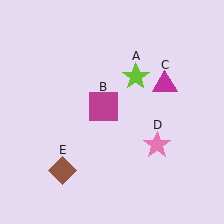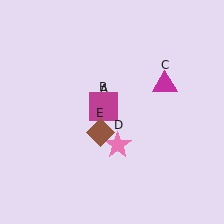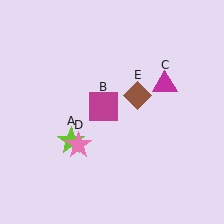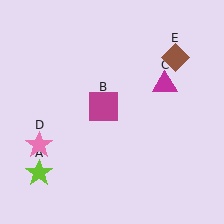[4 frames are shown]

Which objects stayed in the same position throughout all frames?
Magenta square (object B) and magenta triangle (object C) remained stationary.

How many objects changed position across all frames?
3 objects changed position: lime star (object A), pink star (object D), brown diamond (object E).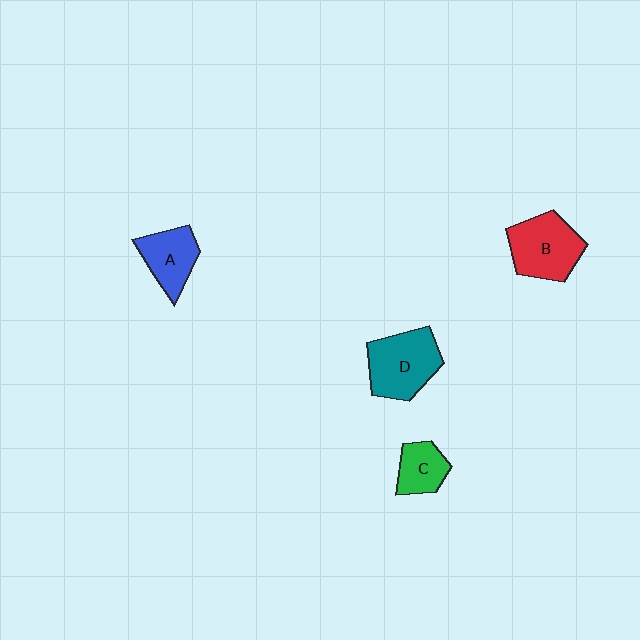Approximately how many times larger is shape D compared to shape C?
Approximately 1.8 times.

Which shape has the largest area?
Shape D (teal).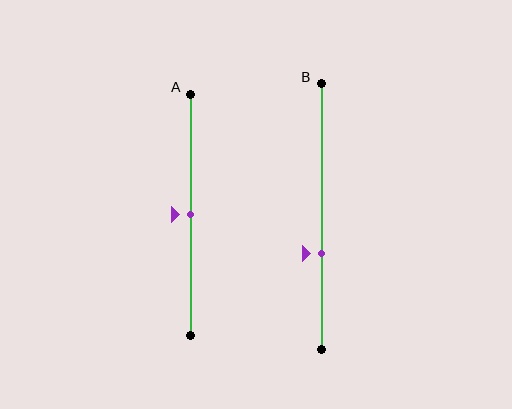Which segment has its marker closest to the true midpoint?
Segment A has its marker closest to the true midpoint.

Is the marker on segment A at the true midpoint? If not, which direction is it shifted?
Yes, the marker on segment A is at the true midpoint.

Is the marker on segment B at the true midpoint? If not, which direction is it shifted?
No, the marker on segment B is shifted downward by about 14% of the segment length.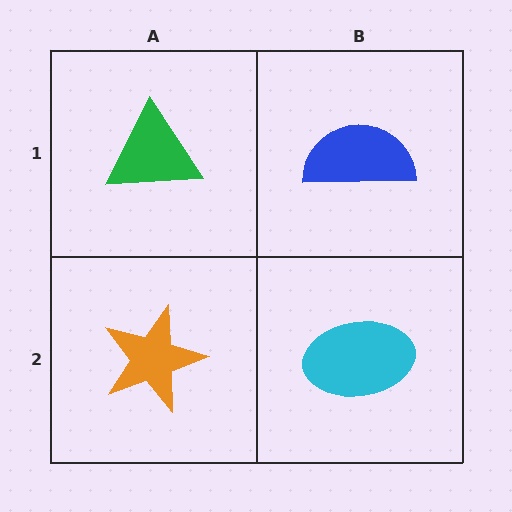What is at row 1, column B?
A blue semicircle.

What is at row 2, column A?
An orange star.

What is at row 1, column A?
A green triangle.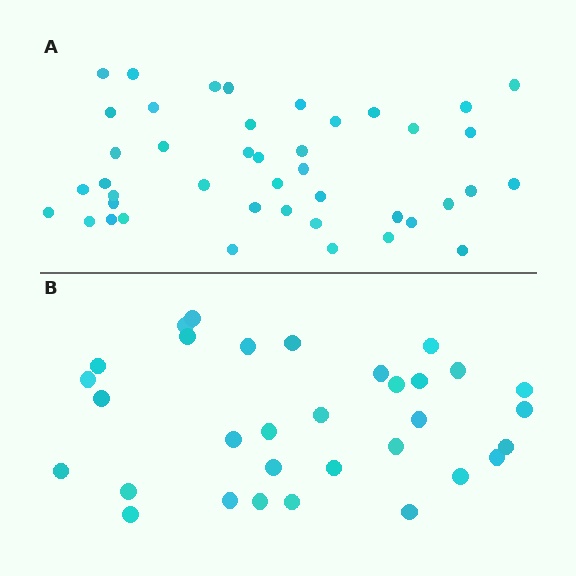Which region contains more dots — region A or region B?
Region A (the top region) has more dots.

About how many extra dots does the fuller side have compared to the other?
Region A has roughly 12 or so more dots than region B.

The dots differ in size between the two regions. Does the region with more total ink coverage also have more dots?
No. Region B has more total ink coverage because its dots are larger, but region A actually contains more individual dots. Total area can be misleading — the number of items is what matters here.